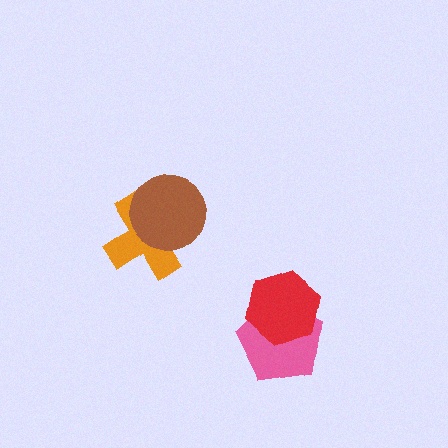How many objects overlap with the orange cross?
1 object overlaps with the orange cross.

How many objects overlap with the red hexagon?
1 object overlaps with the red hexagon.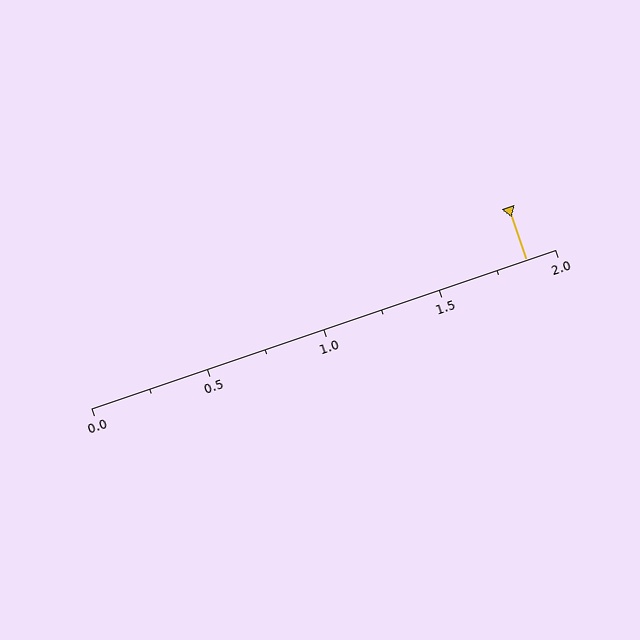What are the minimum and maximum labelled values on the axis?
The axis runs from 0.0 to 2.0.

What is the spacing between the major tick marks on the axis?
The major ticks are spaced 0.5 apart.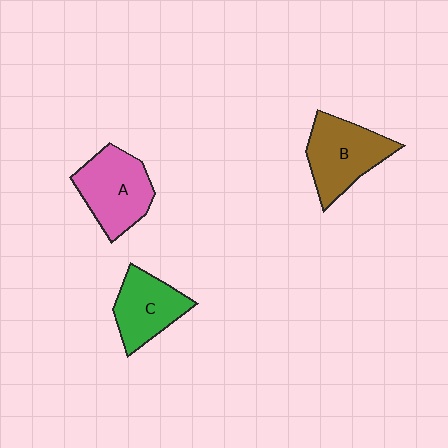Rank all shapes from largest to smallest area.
From largest to smallest: B (brown), A (pink), C (green).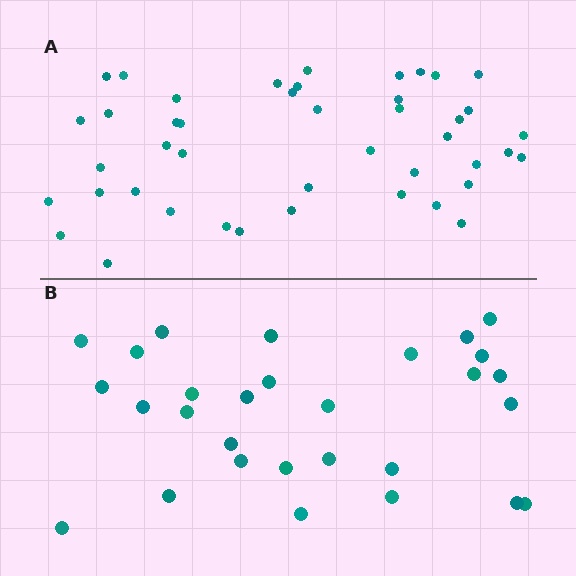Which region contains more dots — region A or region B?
Region A (the top region) has more dots.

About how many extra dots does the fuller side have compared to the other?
Region A has approximately 15 more dots than region B.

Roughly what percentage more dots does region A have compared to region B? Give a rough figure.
About 50% more.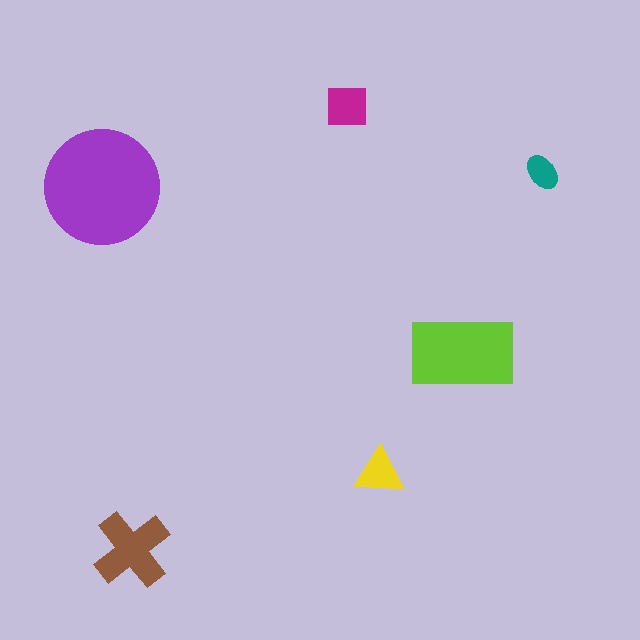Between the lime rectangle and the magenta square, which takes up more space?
The lime rectangle.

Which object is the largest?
The purple circle.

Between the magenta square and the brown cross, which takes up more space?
The brown cross.